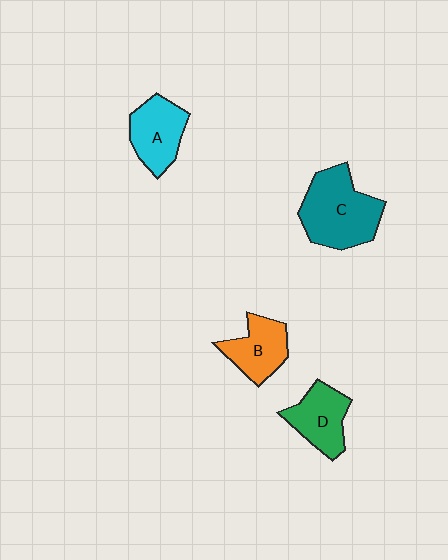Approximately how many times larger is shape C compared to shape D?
Approximately 1.6 times.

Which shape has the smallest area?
Shape B (orange).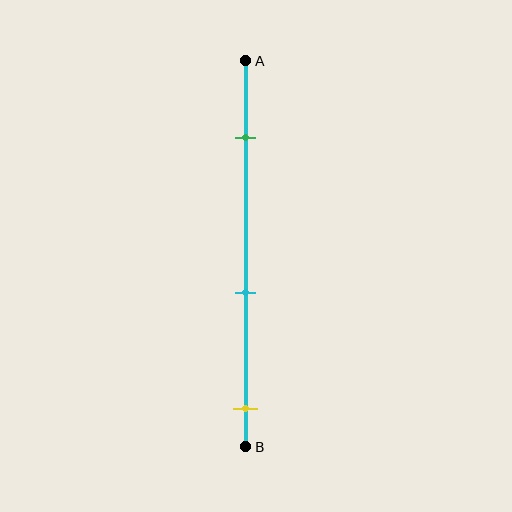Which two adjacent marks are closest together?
The cyan and yellow marks are the closest adjacent pair.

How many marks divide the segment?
There are 3 marks dividing the segment.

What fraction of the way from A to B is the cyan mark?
The cyan mark is approximately 60% (0.6) of the way from A to B.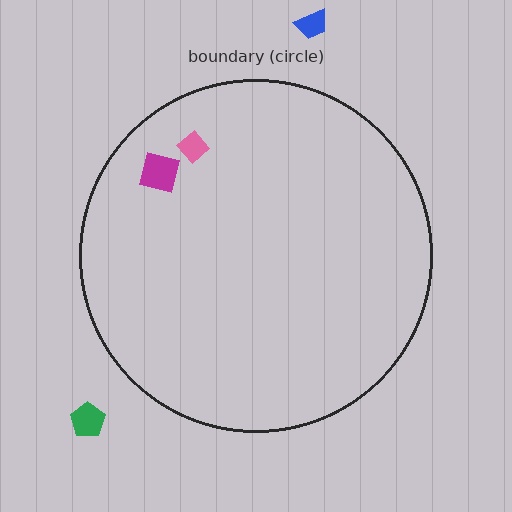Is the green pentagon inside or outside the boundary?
Outside.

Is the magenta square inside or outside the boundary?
Inside.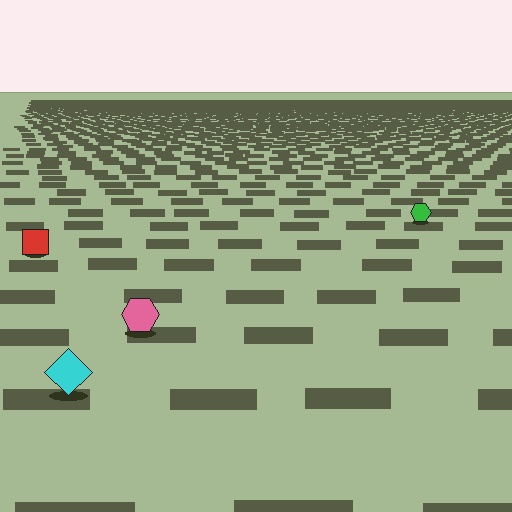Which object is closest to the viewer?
The cyan diamond is closest. The texture marks near it are larger and more spread out.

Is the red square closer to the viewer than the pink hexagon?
No. The pink hexagon is closer — you can tell from the texture gradient: the ground texture is coarser near it.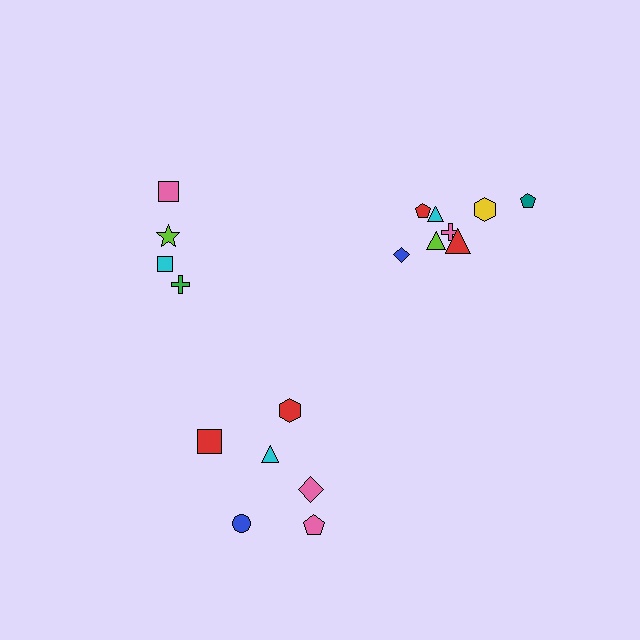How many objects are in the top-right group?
There are 8 objects.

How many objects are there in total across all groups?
There are 18 objects.